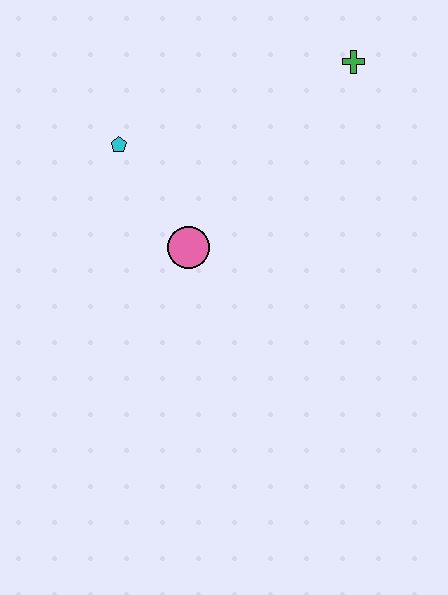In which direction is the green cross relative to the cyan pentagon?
The green cross is to the right of the cyan pentagon.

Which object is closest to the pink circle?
The cyan pentagon is closest to the pink circle.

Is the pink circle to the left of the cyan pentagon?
No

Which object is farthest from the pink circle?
The green cross is farthest from the pink circle.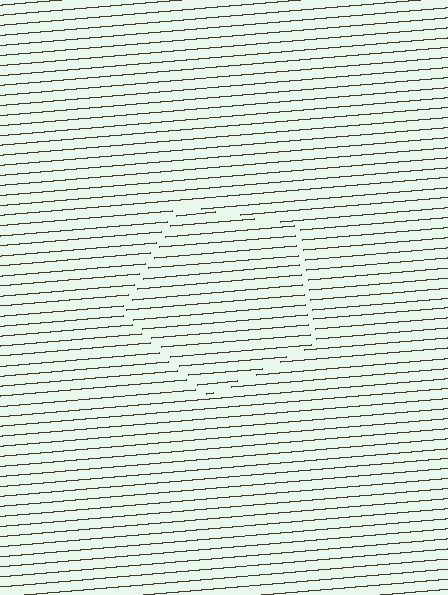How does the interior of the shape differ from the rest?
The interior of the shape contains the same grating, shifted by half a period — the contour is defined by the phase discontinuity where line-ends from the inner and outer gratings abut.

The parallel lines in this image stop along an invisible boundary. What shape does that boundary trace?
An illusory pentagon. The interior of the shape contains the same grating, shifted by half a period — the contour is defined by the phase discontinuity where line-ends from the inner and outer gratings abut.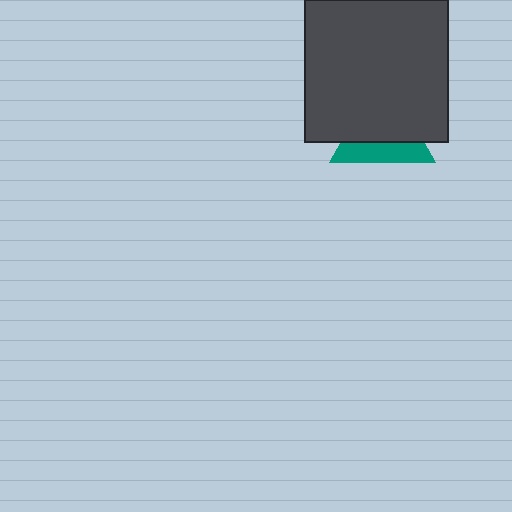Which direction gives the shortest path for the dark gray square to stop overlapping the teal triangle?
Moving up gives the shortest separation.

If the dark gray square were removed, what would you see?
You would see the complete teal triangle.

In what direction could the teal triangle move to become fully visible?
The teal triangle could move down. That would shift it out from behind the dark gray square entirely.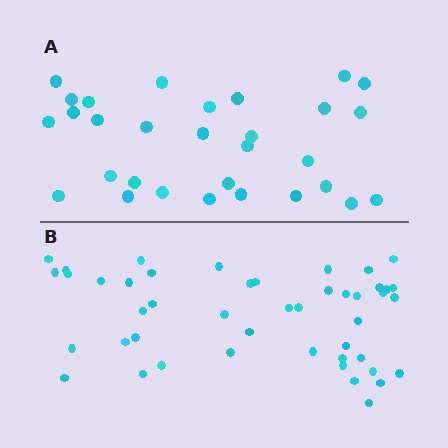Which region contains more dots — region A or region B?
Region B (the bottom region) has more dots.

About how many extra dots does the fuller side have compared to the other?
Region B has approximately 15 more dots than region A.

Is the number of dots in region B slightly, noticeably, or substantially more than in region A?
Region B has substantially more. The ratio is roughly 1.5 to 1.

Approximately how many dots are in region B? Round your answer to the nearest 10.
About 50 dots. (The exact count is 46, which rounds to 50.)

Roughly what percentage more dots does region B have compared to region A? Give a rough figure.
About 55% more.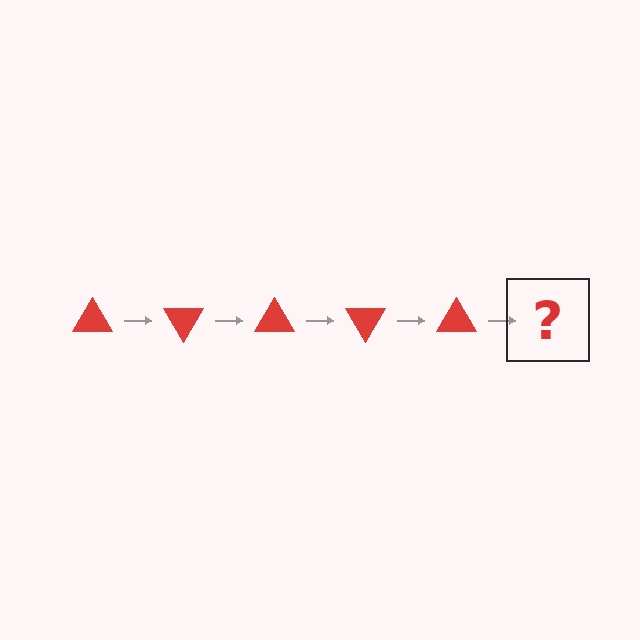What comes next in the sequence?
The next element should be a red triangle rotated 300 degrees.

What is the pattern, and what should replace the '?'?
The pattern is that the triangle rotates 60 degrees each step. The '?' should be a red triangle rotated 300 degrees.